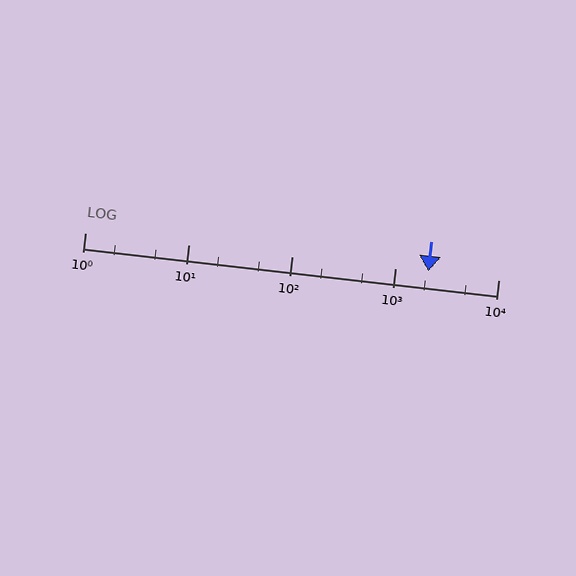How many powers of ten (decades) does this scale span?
The scale spans 4 decades, from 1 to 10000.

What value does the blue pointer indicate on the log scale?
The pointer indicates approximately 2100.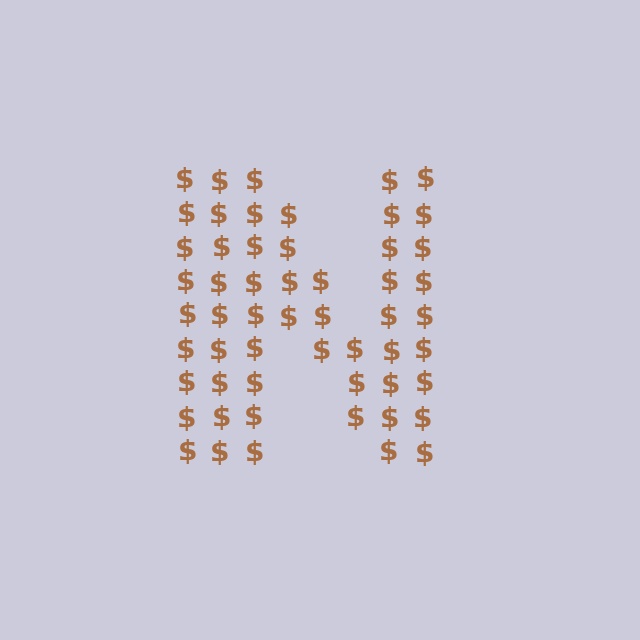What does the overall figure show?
The overall figure shows the letter N.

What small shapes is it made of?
It is made of small dollar signs.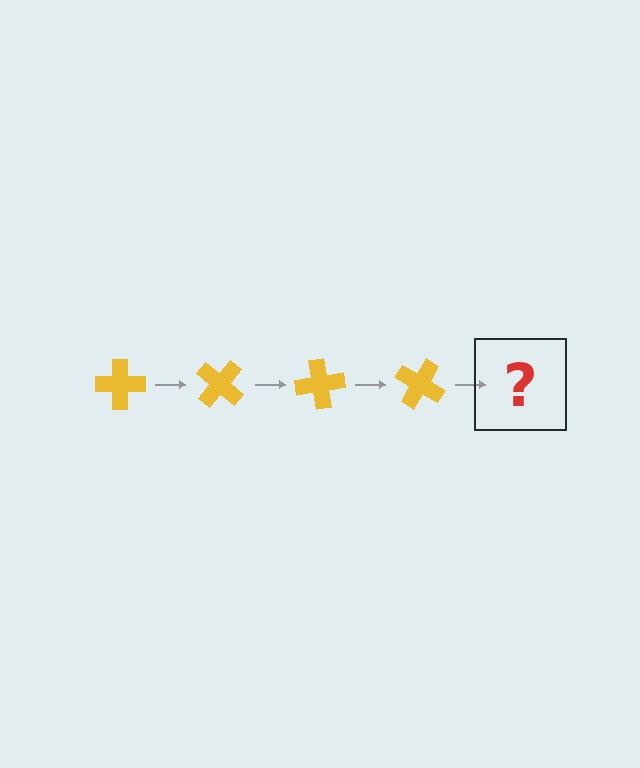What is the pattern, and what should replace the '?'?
The pattern is that the cross rotates 40 degrees each step. The '?' should be a yellow cross rotated 160 degrees.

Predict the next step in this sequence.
The next step is a yellow cross rotated 160 degrees.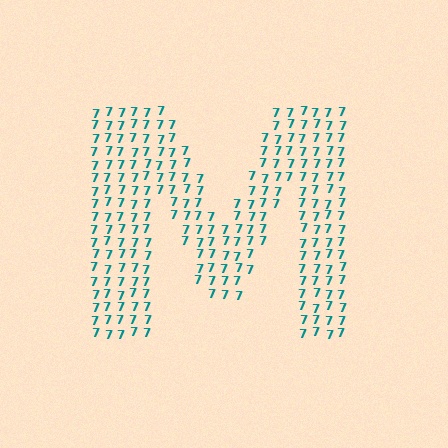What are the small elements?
The small elements are digit 7's.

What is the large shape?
The large shape is the letter M.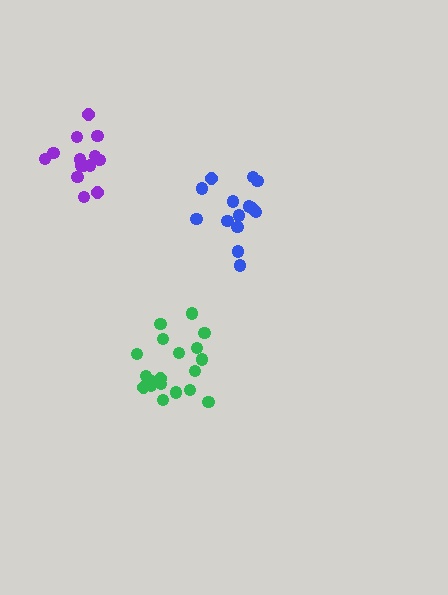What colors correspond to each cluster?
The clusters are colored: green, purple, blue.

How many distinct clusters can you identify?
There are 3 distinct clusters.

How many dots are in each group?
Group 1: 19 dots, Group 2: 14 dots, Group 3: 14 dots (47 total).